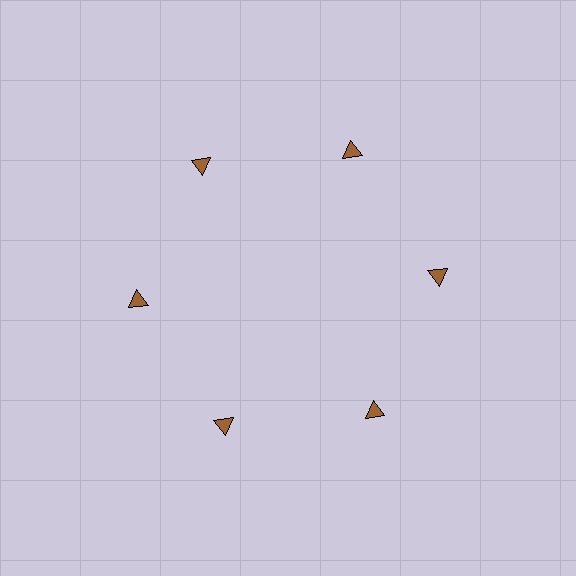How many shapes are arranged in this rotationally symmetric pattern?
There are 6 shapes, arranged in 6 groups of 1.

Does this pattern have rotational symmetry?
Yes, this pattern has 6-fold rotational symmetry. It looks the same after rotating 60 degrees around the center.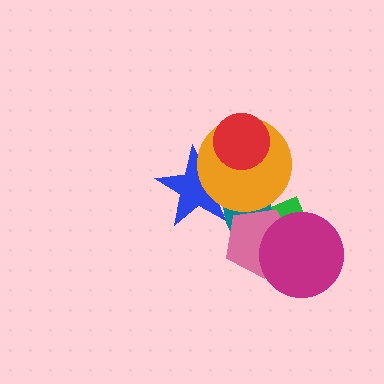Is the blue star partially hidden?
Yes, it is partially covered by another shape.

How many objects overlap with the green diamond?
3 objects overlap with the green diamond.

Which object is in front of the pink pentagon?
The magenta circle is in front of the pink pentagon.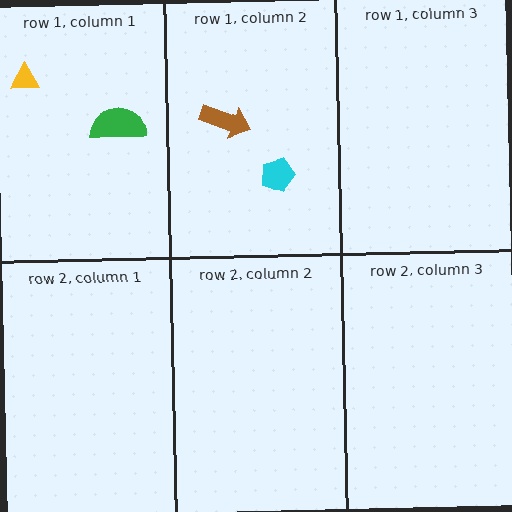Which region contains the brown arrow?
The row 1, column 2 region.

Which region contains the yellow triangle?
The row 1, column 1 region.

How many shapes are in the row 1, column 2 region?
2.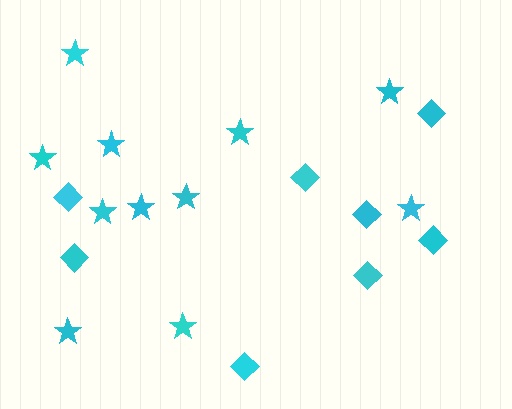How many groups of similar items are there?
There are 2 groups: one group of diamonds (8) and one group of stars (11).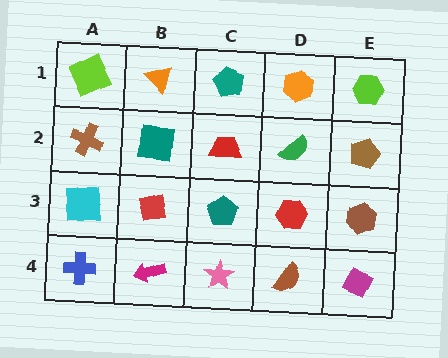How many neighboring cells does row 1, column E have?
2.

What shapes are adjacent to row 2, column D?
An orange hexagon (row 1, column D), a red hexagon (row 3, column D), a red trapezoid (row 2, column C), a brown pentagon (row 2, column E).